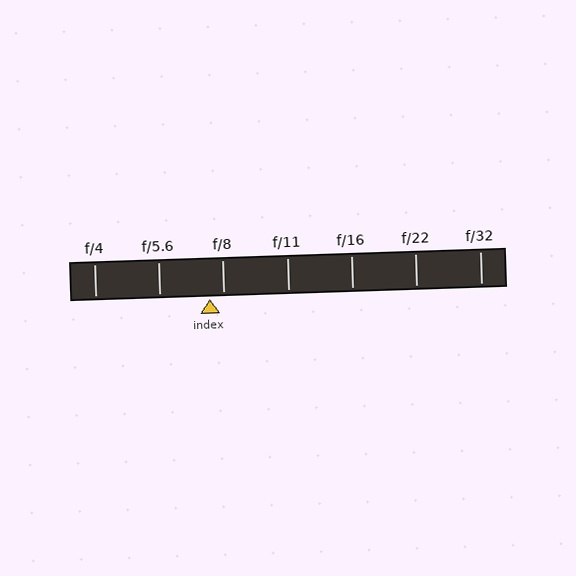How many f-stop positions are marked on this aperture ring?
There are 7 f-stop positions marked.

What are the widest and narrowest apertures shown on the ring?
The widest aperture shown is f/4 and the narrowest is f/32.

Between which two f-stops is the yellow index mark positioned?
The index mark is between f/5.6 and f/8.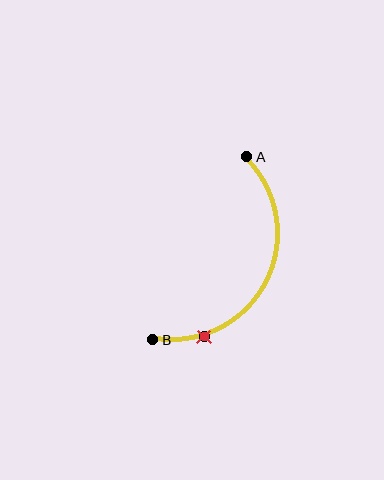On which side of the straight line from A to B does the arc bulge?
The arc bulges to the right of the straight line connecting A and B.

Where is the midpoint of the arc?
The arc midpoint is the point on the curve farthest from the straight line joining A and B. It sits to the right of that line.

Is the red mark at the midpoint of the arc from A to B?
No. The red mark lies on the arc but is closer to endpoint B. The arc midpoint would be at the point on the curve equidistant along the arc from both A and B.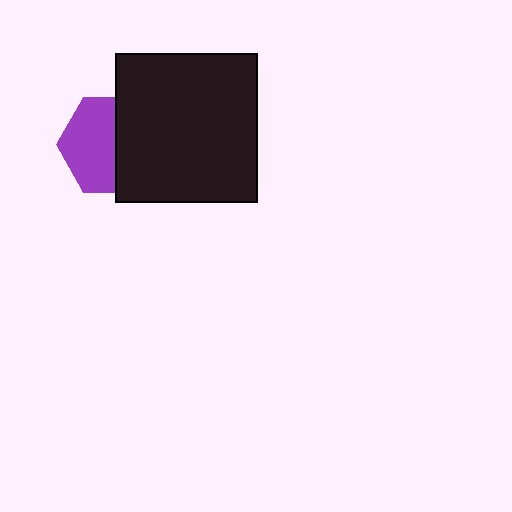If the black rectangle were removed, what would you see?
You would see the complete purple hexagon.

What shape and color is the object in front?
The object in front is a black rectangle.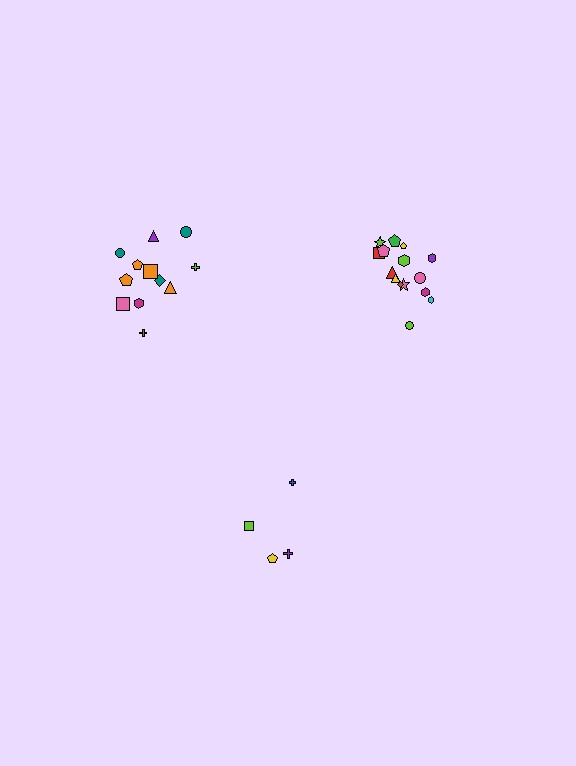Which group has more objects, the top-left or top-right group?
The top-right group.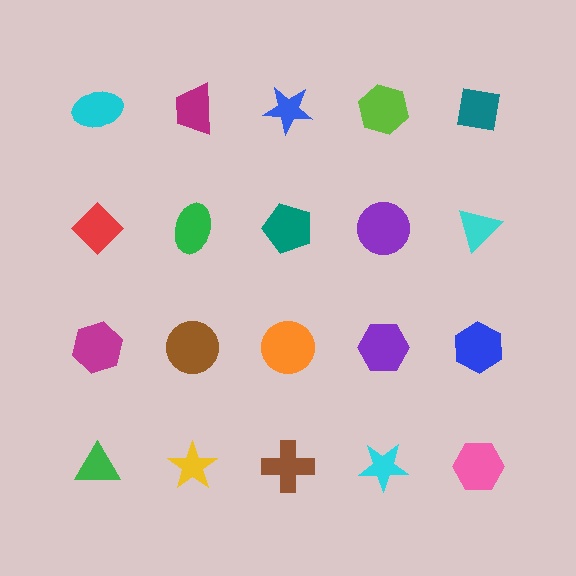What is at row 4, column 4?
A cyan star.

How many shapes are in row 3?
5 shapes.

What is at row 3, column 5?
A blue hexagon.